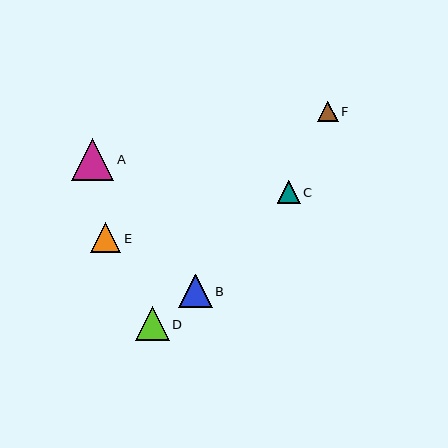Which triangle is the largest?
Triangle A is the largest with a size of approximately 42 pixels.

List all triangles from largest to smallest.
From largest to smallest: A, D, B, E, C, F.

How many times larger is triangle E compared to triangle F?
Triangle E is approximately 1.5 times the size of triangle F.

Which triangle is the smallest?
Triangle F is the smallest with a size of approximately 20 pixels.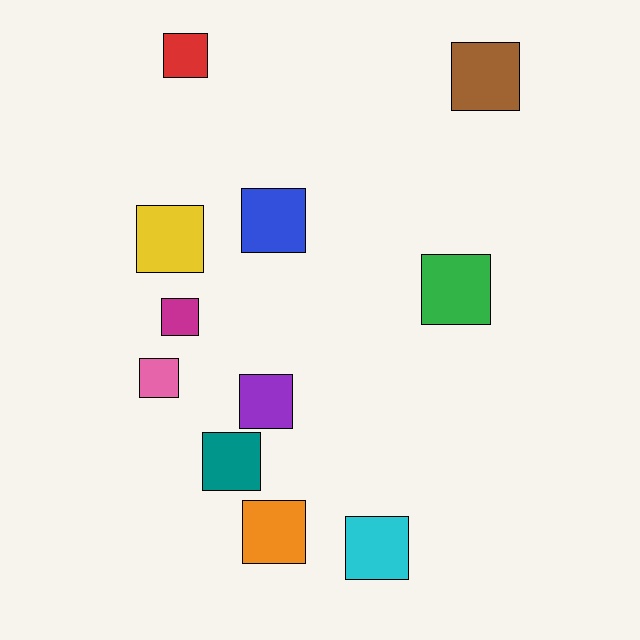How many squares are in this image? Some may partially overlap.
There are 11 squares.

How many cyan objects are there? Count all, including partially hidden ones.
There is 1 cyan object.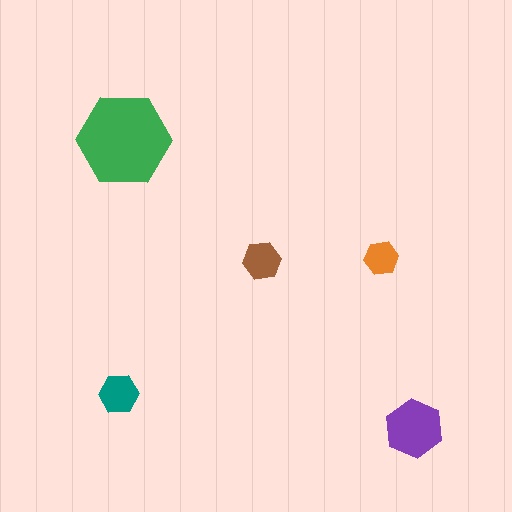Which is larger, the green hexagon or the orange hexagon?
The green one.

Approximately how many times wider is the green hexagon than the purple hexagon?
About 1.5 times wider.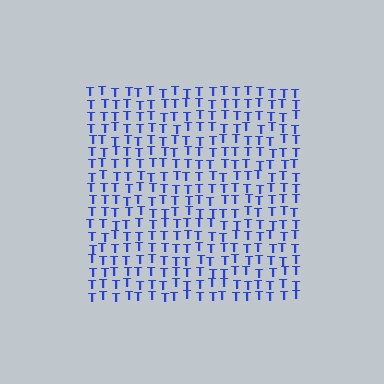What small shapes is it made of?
It is made of small letter T's.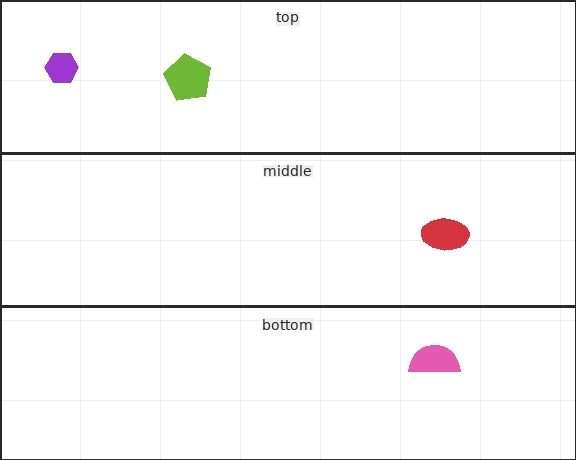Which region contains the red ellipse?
The middle region.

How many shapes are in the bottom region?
1.